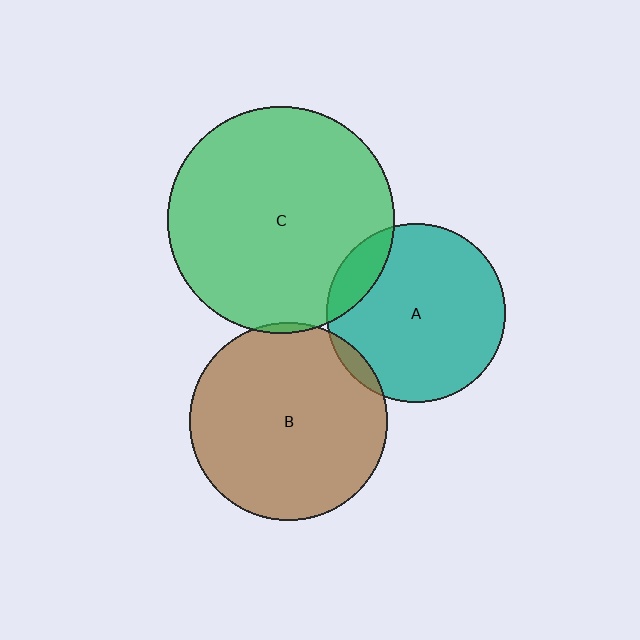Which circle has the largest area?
Circle C (green).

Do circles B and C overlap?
Yes.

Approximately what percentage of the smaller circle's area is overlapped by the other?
Approximately 5%.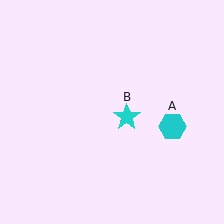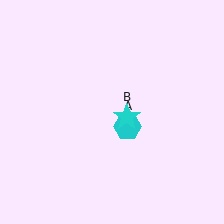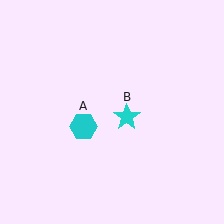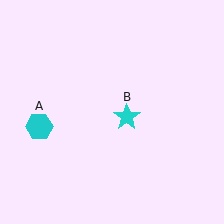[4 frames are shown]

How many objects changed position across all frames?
1 object changed position: cyan hexagon (object A).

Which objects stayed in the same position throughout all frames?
Cyan star (object B) remained stationary.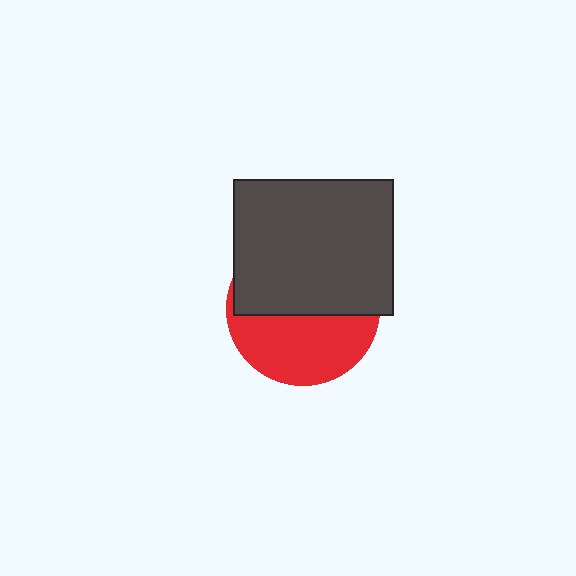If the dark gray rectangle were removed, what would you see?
You would see the complete red circle.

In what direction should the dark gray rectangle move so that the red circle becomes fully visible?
The dark gray rectangle should move up. That is the shortest direction to clear the overlap and leave the red circle fully visible.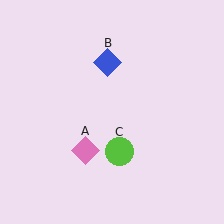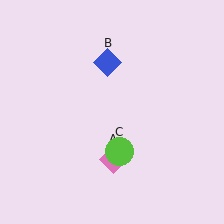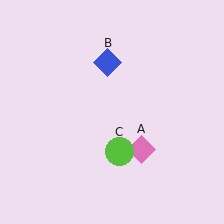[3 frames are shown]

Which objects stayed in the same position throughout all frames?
Blue diamond (object B) and lime circle (object C) remained stationary.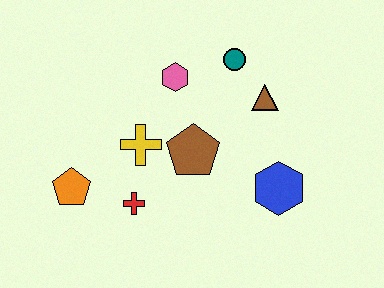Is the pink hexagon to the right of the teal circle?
No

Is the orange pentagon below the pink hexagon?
Yes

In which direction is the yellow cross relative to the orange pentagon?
The yellow cross is to the right of the orange pentagon.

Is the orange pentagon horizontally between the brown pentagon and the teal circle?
No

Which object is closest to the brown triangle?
The teal circle is closest to the brown triangle.